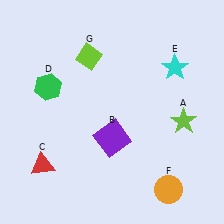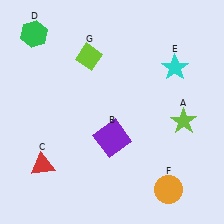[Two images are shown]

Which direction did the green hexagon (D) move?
The green hexagon (D) moved up.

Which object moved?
The green hexagon (D) moved up.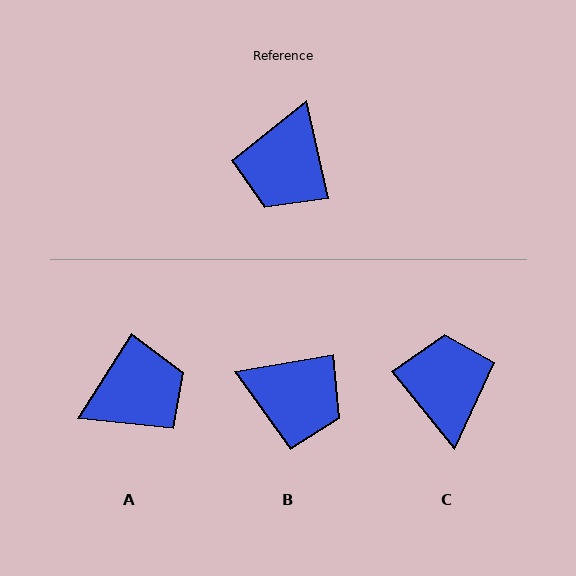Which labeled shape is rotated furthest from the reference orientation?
C, about 153 degrees away.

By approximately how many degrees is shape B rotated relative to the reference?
Approximately 87 degrees counter-clockwise.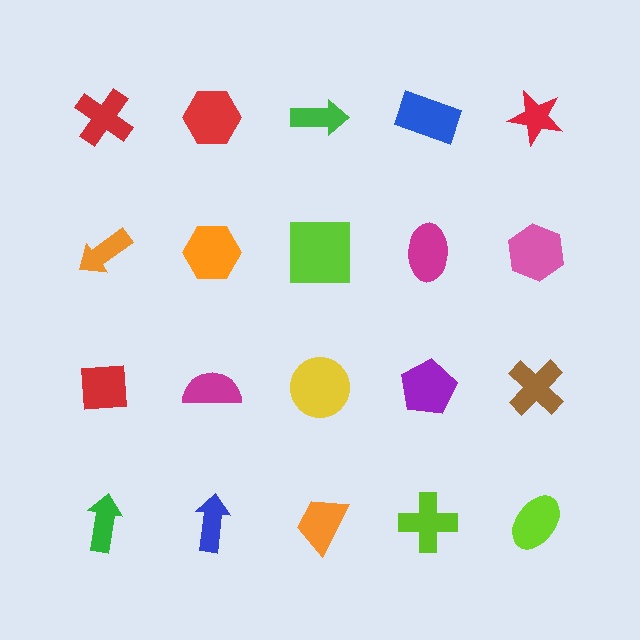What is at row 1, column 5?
A red star.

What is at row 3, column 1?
A red square.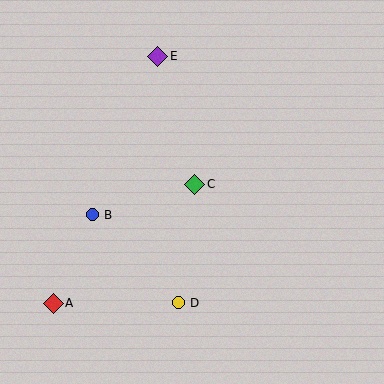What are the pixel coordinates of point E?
Point E is at (158, 56).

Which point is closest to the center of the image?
Point C at (195, 184) is closest to the center.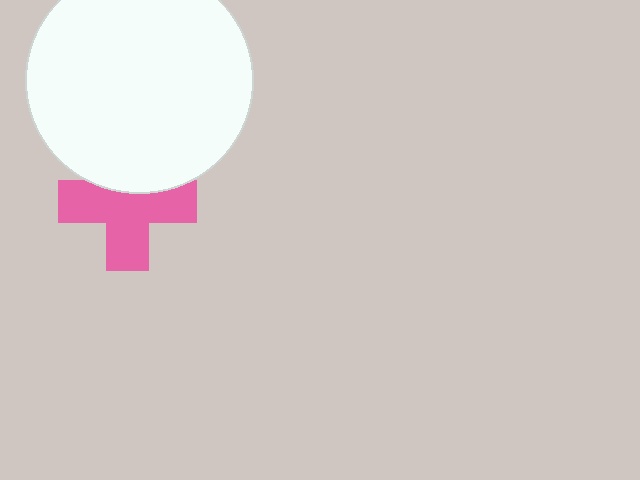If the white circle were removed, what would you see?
You would see the complete pink cross.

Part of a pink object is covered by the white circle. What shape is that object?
It is a cross.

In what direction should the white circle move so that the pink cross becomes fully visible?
The white circle should move up. That is the shortest direction to clear the overlap and leave the pink cross fully visible.